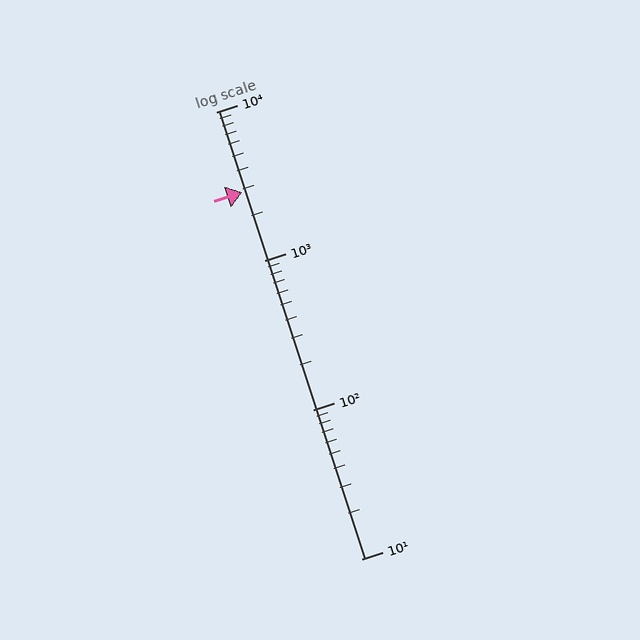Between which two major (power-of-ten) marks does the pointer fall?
The pointer is between 1000 and 10000.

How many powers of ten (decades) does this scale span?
The scale spans 3 decades, from 10 to 10000.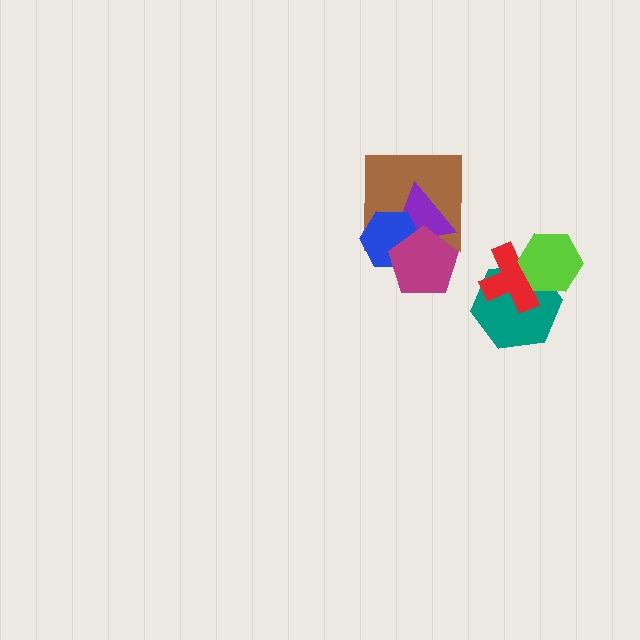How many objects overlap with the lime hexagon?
2 objects overlap with the lime hexagon.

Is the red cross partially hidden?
Yes, it is partially covered by another shape.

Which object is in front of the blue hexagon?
The magenta pentagon is in front of the blue hexagon.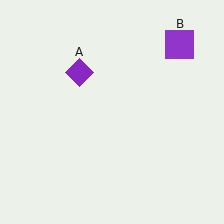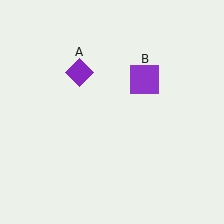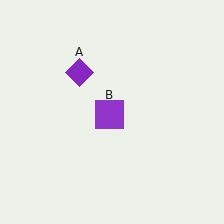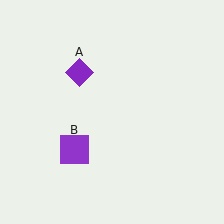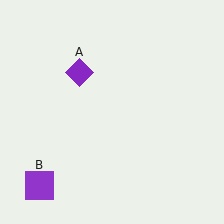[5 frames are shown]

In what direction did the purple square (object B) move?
The purple square (object B) moved down and to the left.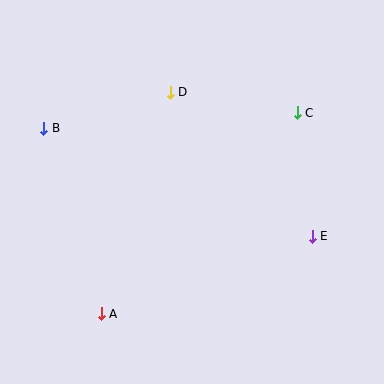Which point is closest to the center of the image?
Point D at (170, 92) is closest to the center.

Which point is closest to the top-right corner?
Point C is closest to the top-right corner.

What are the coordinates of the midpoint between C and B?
The midpoint between C and B is at (171, 121).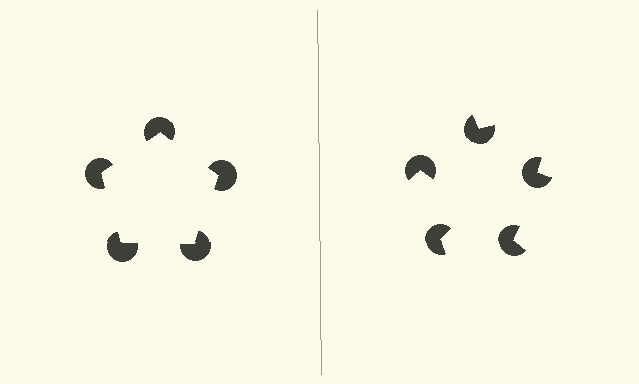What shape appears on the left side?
An illusory pentagon.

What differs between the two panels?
The pac-man discs are positioned identically on both sides; only the wedge orientations differ. On the left they align to a pentagon; on the right they are misaligned.